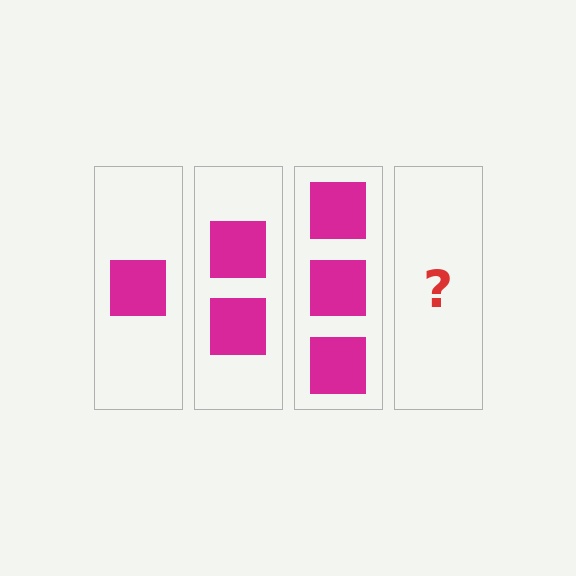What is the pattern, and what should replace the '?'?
The pattern is that each step adds one more square. The '?' should be 4 squares.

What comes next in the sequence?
The next element should be 4 squares.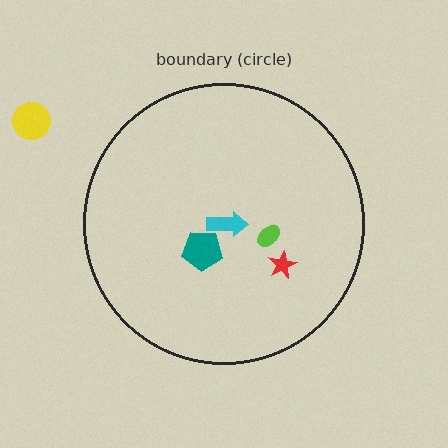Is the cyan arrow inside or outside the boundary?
Inside.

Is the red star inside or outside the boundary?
Inside.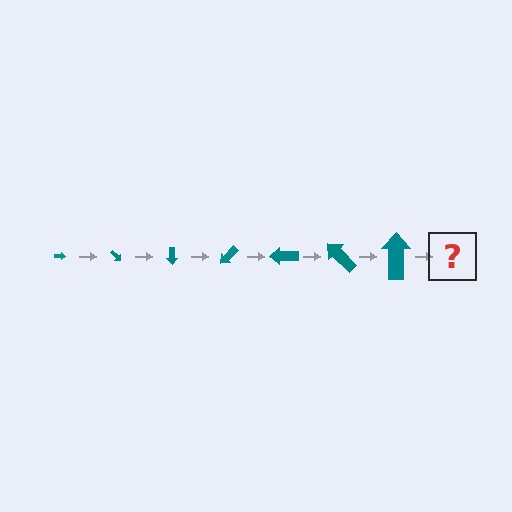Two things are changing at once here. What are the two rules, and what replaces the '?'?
The two rules are that the arrow grows larger each step and it rotates 45 degrees each step. The '?' should be an arrow, larger than the previous one and rotated 315 degrees from the start.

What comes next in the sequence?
The next element should be an arrow, larger than the previous one and rotated 315 degrees from the start.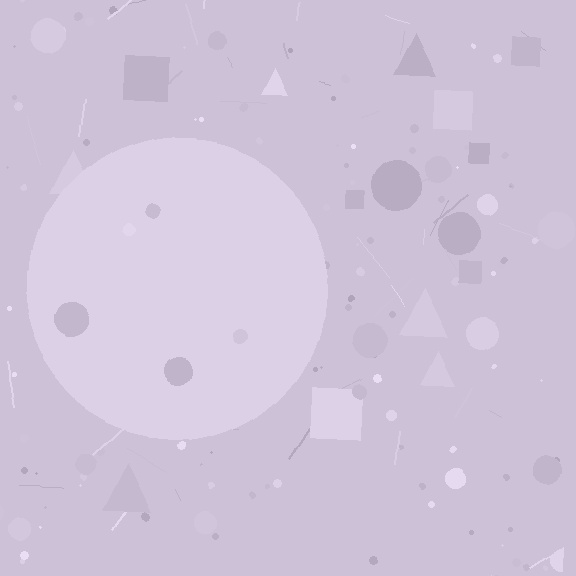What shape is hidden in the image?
A circle is hidden in the image.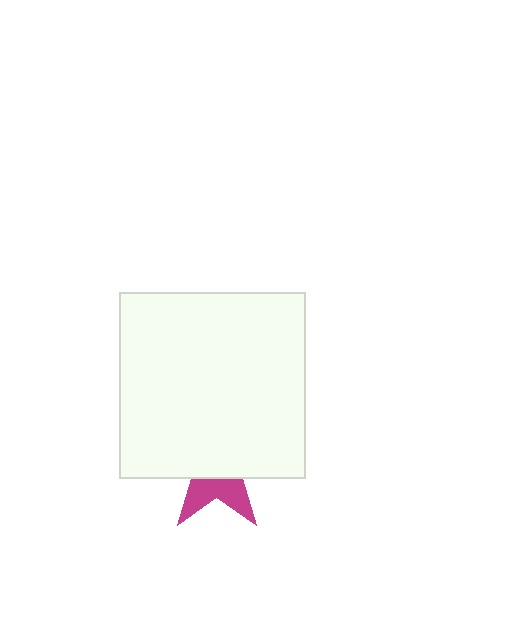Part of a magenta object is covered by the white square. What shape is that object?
It is a star.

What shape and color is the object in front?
The object in front is a white square.